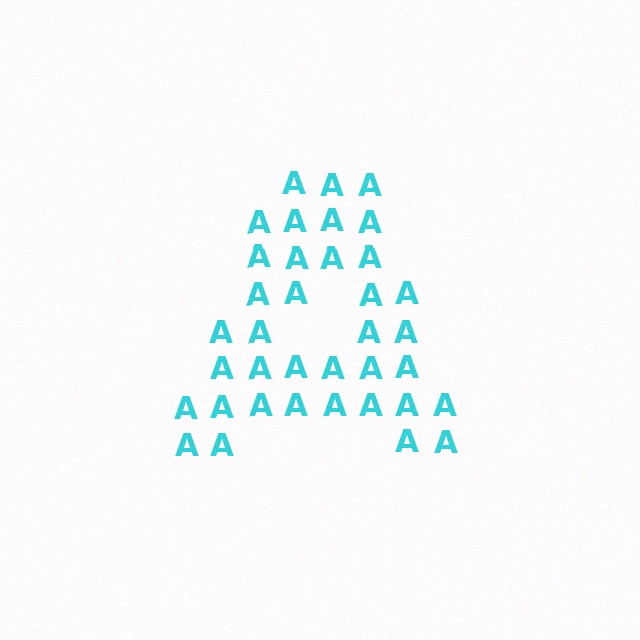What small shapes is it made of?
It is made of small letter A's.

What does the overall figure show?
The overall figure shows the letter A.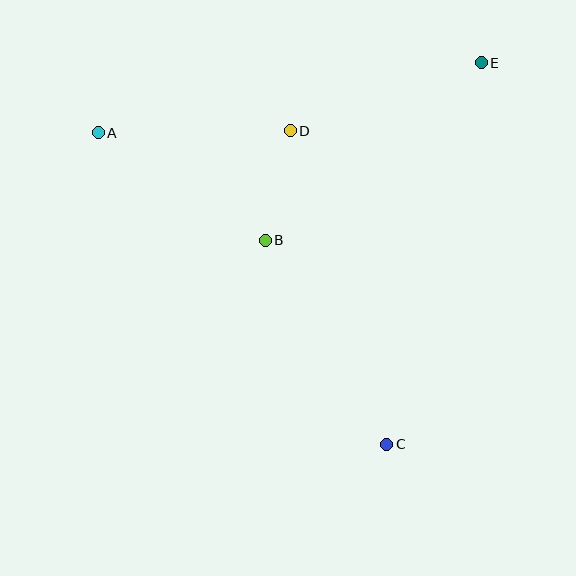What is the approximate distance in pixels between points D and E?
The distance between D and E is approximately 202 pixels.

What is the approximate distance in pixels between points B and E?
The distance between B and E is approximately 280 pixels.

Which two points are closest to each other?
Points B and D are closest to each other.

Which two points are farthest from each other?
Points A and C are farthest from each other.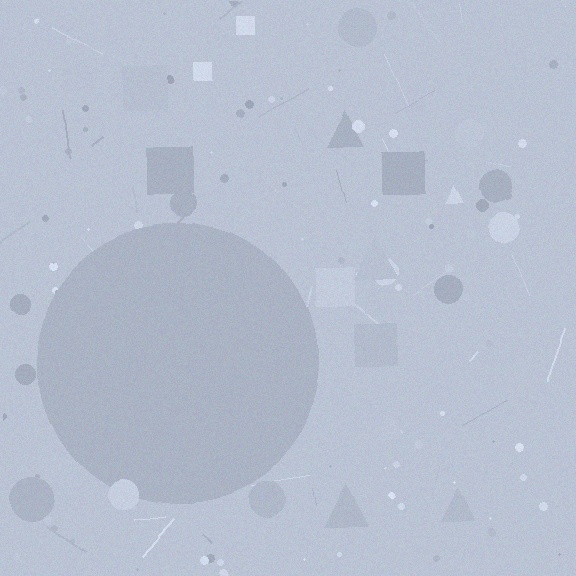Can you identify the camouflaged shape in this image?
The camouflaged shape is a circle.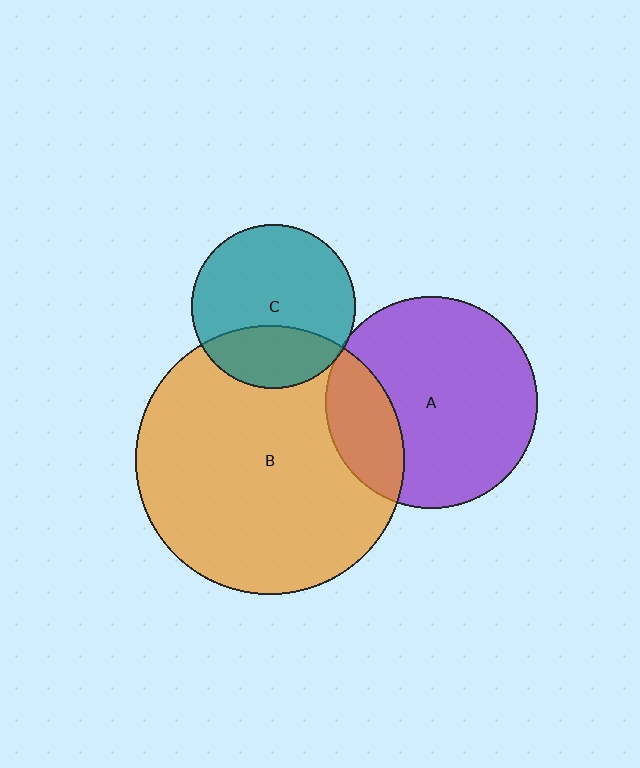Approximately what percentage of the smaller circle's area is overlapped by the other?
Approximately 25%.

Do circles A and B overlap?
Yes.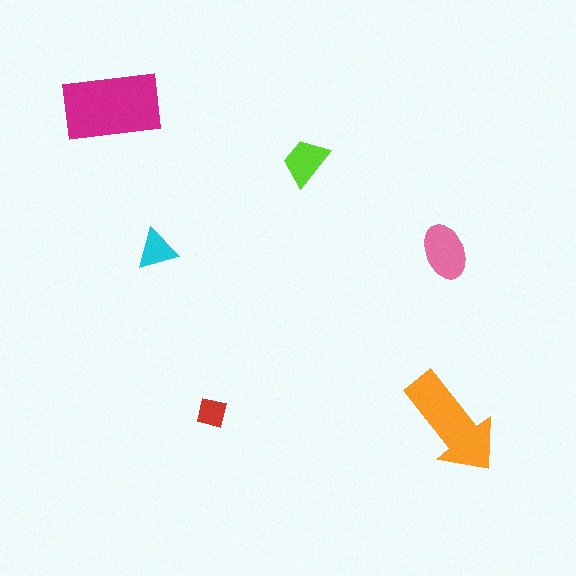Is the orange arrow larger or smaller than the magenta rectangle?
Smaller.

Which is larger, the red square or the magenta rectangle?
The magenta rectangle.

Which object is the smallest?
The red square.